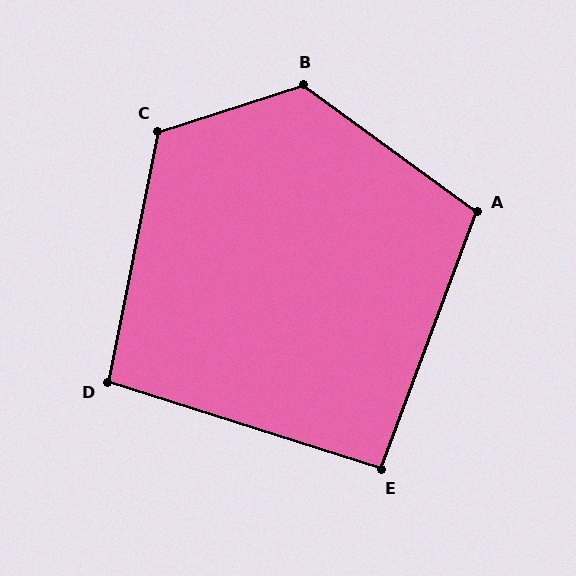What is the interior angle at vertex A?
Approximately 106 degrees (obtuse).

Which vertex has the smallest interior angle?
E, at approximately 93 degrees.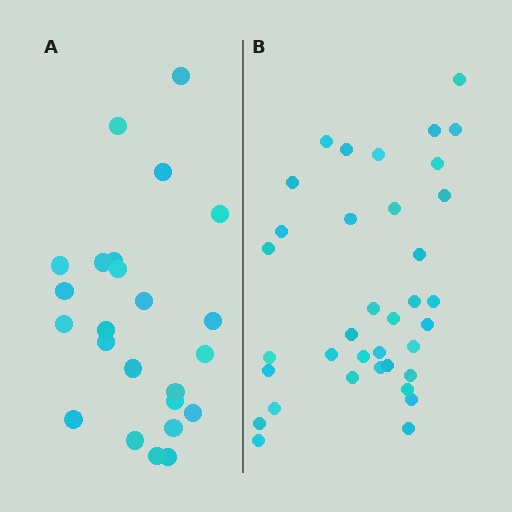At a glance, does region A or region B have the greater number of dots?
Region B (the right region) has more dots.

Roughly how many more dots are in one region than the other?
Region B has roughly 12 or so more dots than region A.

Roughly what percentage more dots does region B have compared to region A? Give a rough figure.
About 50% more.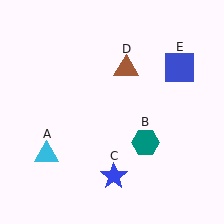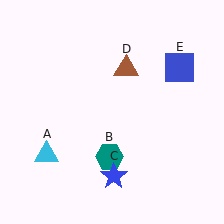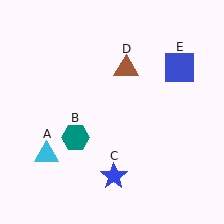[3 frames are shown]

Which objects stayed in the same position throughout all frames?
Cyan triangle (object A) and blue star (object C) and brown triangle (object D) and blue square (object E) remained stationary.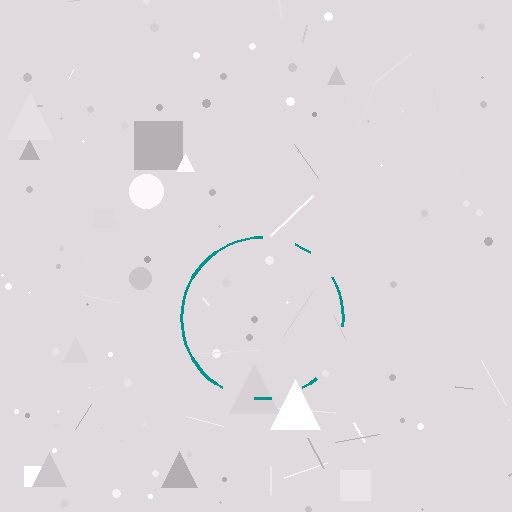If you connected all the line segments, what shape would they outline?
They would outline a circle.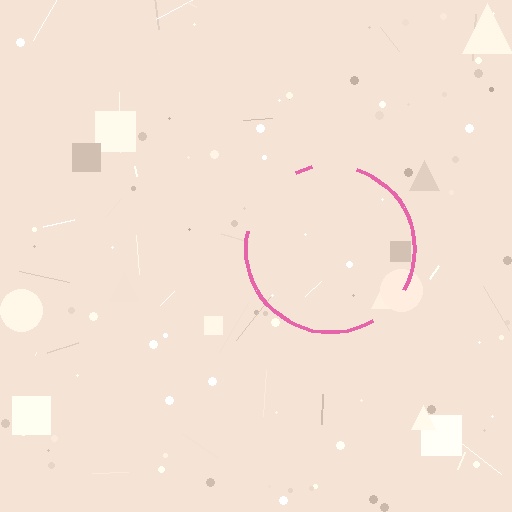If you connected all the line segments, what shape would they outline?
They would outline a circle.